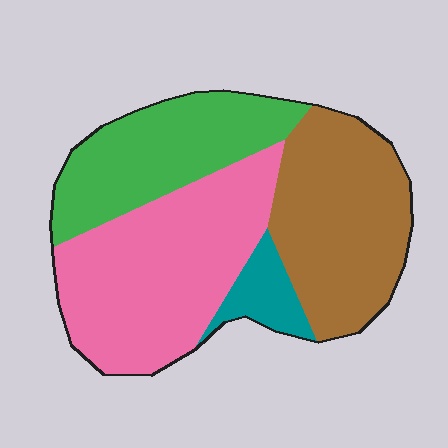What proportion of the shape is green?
Green takes up less than a quarter of the shape.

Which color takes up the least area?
Teal, at roughly 5%.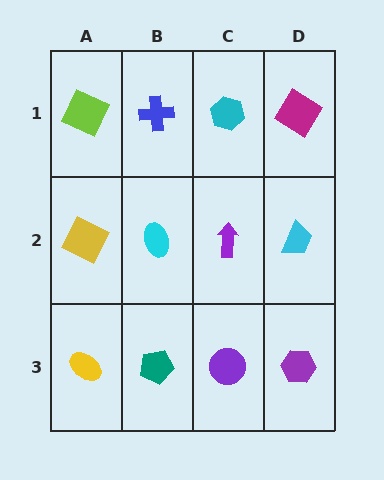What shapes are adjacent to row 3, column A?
A yellow square (row 2, column A), a teal pentagon (row 3, column B).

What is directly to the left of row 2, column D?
A purple arrow.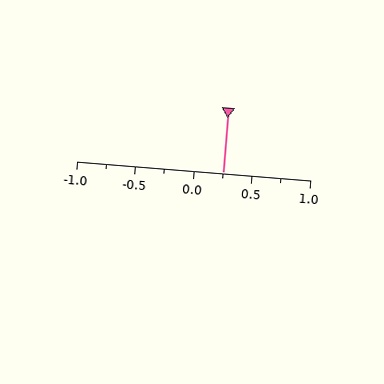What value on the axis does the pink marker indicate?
The marker indicates approximately 0.25.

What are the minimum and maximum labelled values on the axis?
The axis runs from -1.0 to 1.0.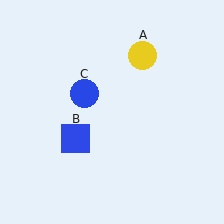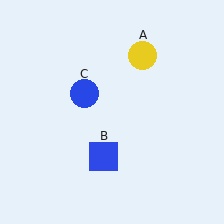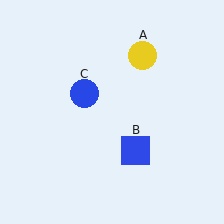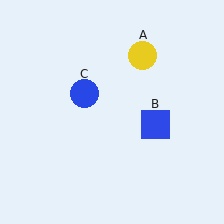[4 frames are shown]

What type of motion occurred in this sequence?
The blue square (object B) rotated counterclockwise around the center of the scene.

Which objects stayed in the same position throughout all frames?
Yellow circle (object A) and blue circle (object C) remained stationary.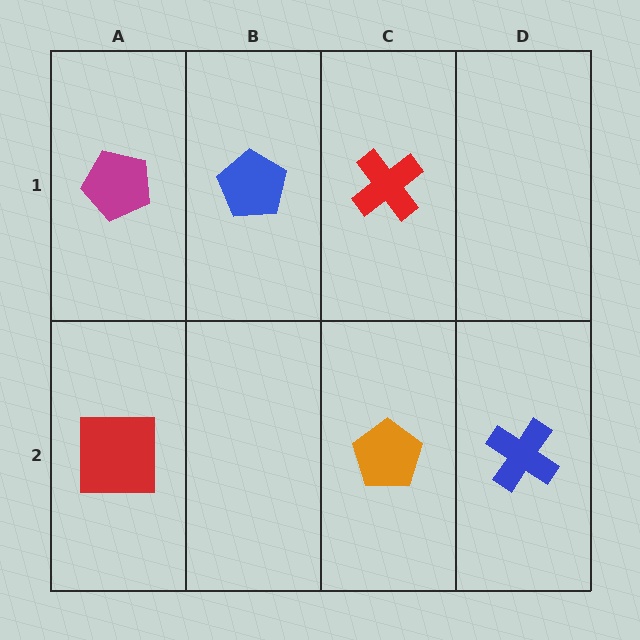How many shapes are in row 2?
3 shapes.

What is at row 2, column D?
A blue cross.